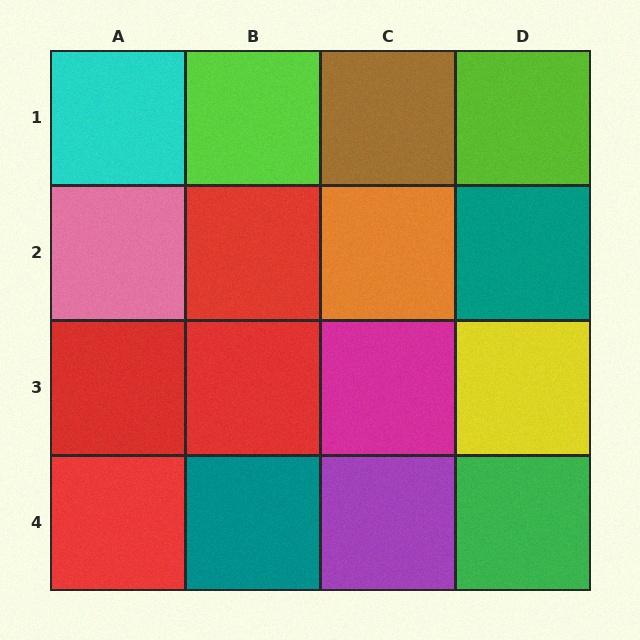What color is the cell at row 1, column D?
Lime.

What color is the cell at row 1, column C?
Brown.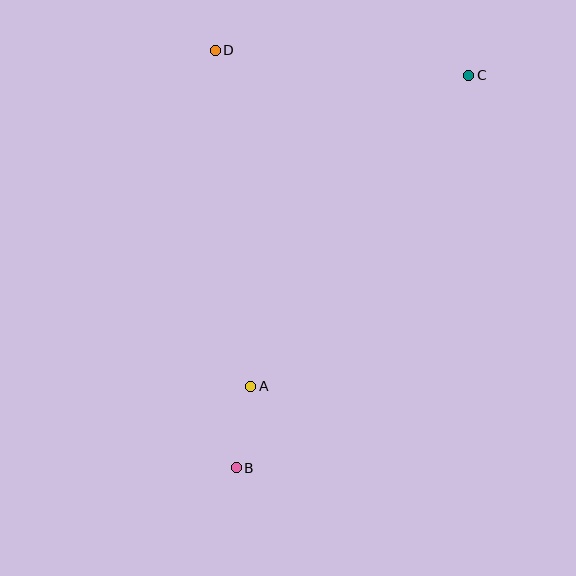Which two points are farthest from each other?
Points B and C are farthest from each other.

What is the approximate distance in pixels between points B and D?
The distance between B and D is approximately 418 pixels.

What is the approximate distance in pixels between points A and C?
The distance between A and C is approximately 380 pixels.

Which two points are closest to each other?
Points A and B are closest to each other.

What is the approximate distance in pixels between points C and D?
The distance between C and D is approximately 254 pixels.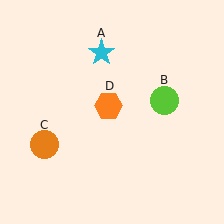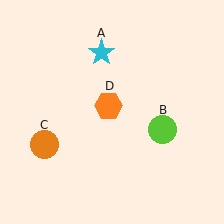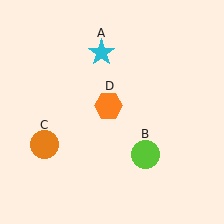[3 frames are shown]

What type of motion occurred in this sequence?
The lime circle (object B) rotated clockwise around the center of the scene.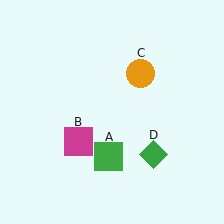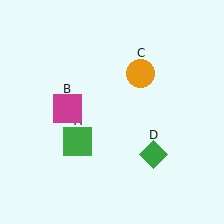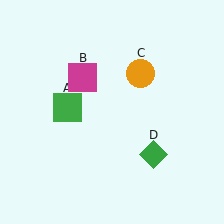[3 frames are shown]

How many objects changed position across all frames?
2 objects changed position: green square (object A), magenta square (object B).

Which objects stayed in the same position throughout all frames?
Orange circle (object C) and green diamond (object D) remained stationary.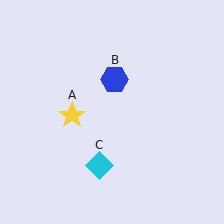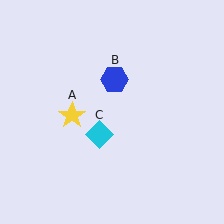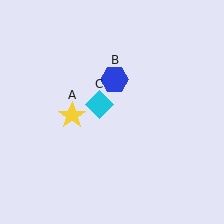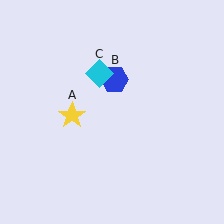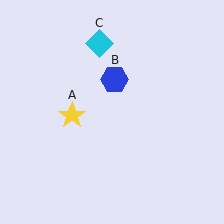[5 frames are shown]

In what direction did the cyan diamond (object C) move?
The cyan diamond (object C) moved up.